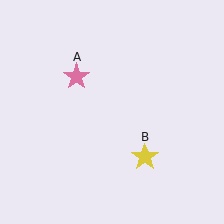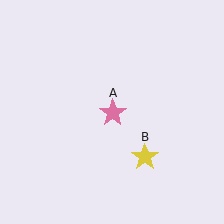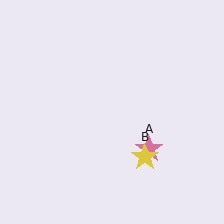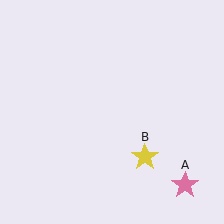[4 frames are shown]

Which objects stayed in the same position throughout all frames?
Yellow star (object B) remained stationary.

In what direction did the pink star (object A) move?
The pink star (object A) moved down and to the right.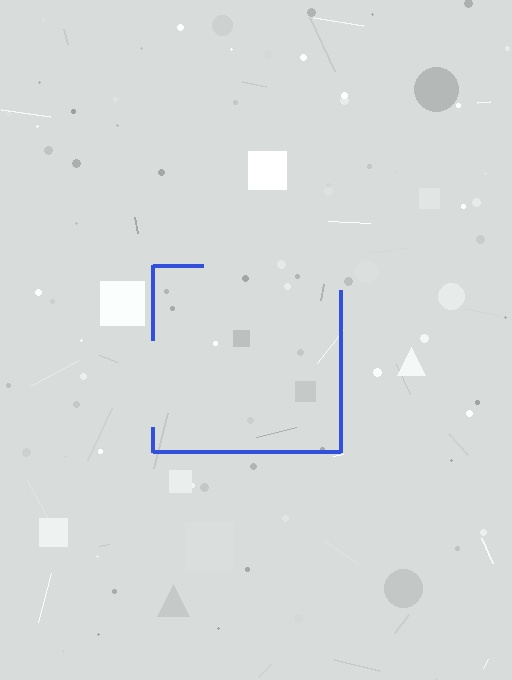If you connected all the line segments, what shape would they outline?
They would outline a square.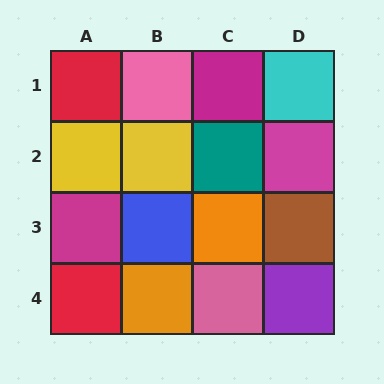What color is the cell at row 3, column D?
Brown.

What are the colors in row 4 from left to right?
Red, orange, pink, purple.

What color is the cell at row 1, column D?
Cyan.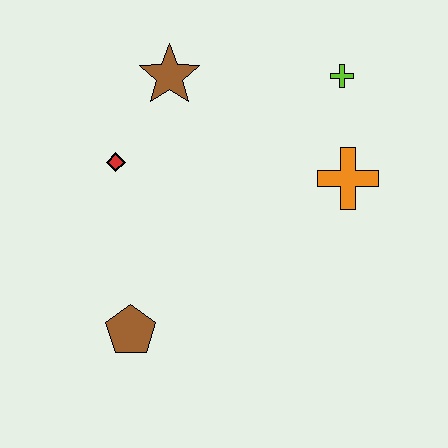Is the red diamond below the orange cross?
No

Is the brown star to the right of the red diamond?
Yes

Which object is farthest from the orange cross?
The brown pentagon is farthest from the orange cross.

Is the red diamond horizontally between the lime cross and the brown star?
No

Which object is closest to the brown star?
The red diamond is closest to the brown star.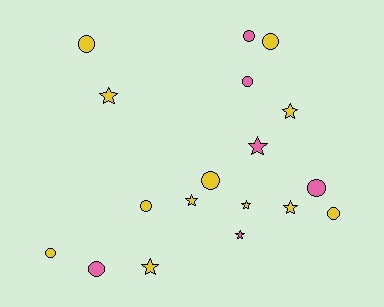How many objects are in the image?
There are 18 objects.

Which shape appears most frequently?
Circle, with 10 objects.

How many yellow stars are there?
There are 6 yellow stars.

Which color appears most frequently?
Yellow, with 12 objects.